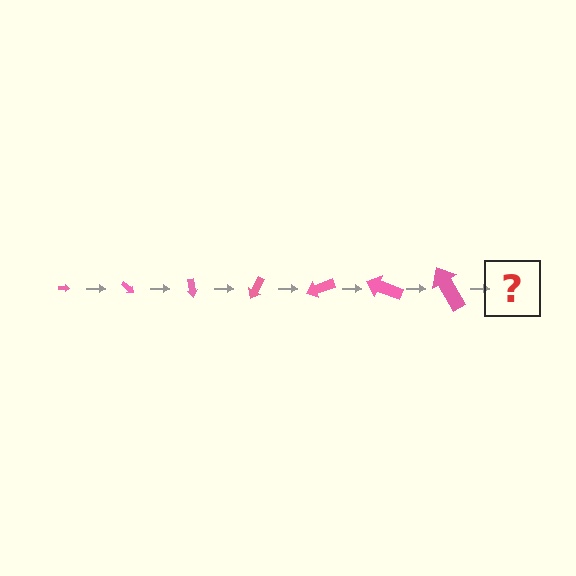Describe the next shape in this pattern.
It should be an arrow, larger than the previous one and rotated 280 degrees from the start.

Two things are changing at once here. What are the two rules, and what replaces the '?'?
The two rules are that the arrow grows larger each step and it rotates 40 degrees each step. The '?' should be an arrow, larger than the previous one and rotated 280 degrees from the start.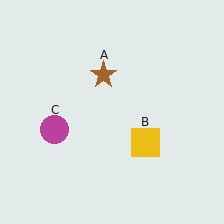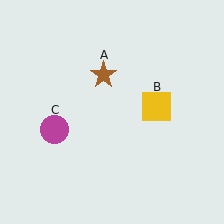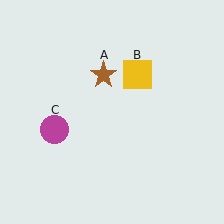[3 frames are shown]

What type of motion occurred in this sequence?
The yellow square (object B) rotated counterclockwise around the center of the scene.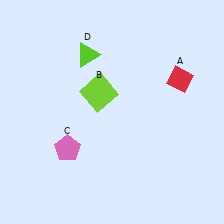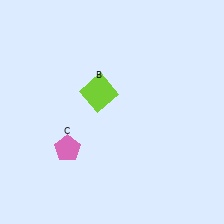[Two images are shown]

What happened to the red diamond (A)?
The red diamond (A) was removed in Image 2. It was in the top-right area of Image 1.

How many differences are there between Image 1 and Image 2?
There are 2 differences between the two images.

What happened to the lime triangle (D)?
The lime triangle (D) was removed in Image 2. It was in the top-left area of Image 1.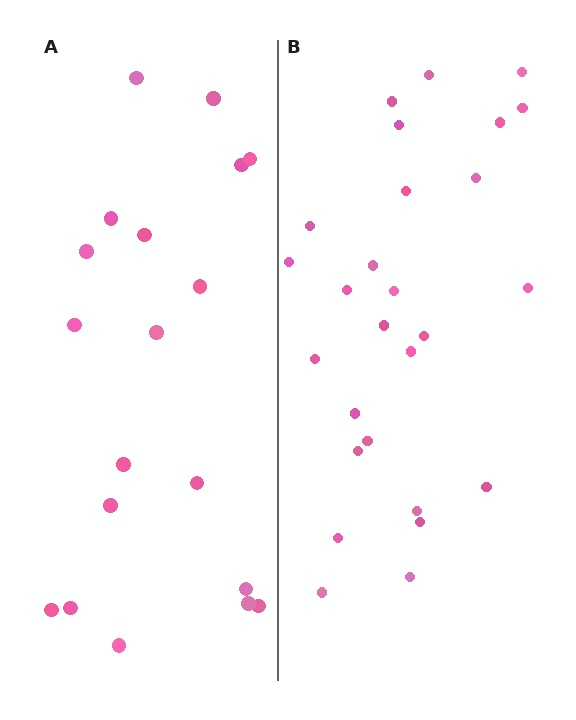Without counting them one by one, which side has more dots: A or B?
Region B (the right region) has more dots.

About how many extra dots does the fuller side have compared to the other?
Region B has roughly 8 or so more dots than region A.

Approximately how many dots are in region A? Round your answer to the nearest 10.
About 20 dots. (The exact count is 19, which rounds to 20.)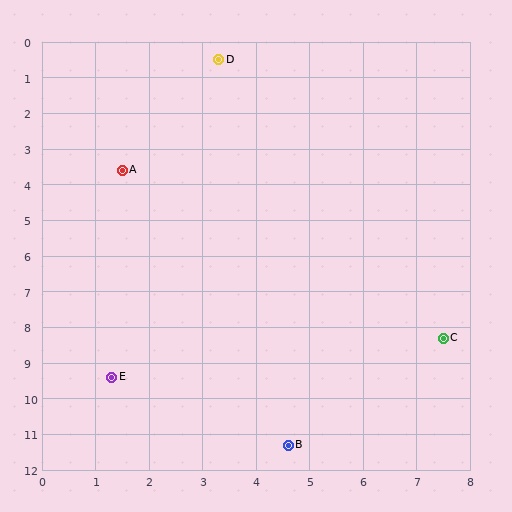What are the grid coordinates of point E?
Point E is at approximately (1.3, 9.4).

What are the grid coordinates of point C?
Point C is at approximately (7.5, 8.3).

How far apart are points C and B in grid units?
Points C and B are about 4.2 grid units apart.